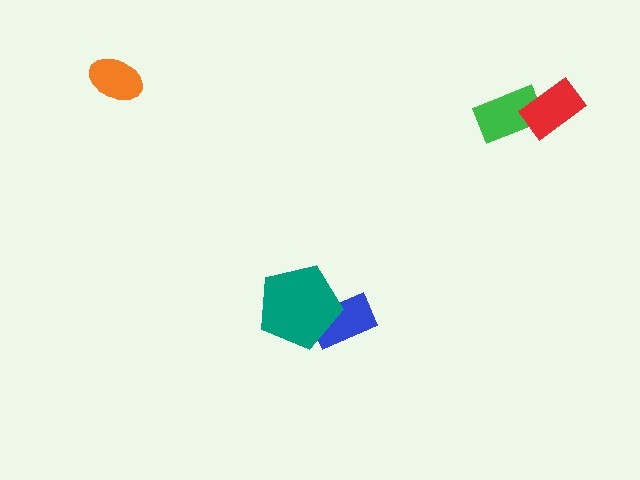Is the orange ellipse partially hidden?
No, no other shape covers it.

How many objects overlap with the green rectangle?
1 object overlaps with the green rectangle.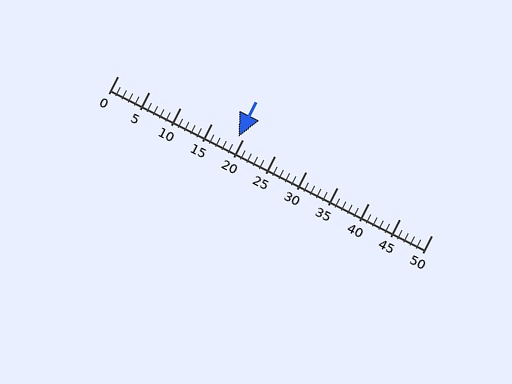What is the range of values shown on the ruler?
The ruler shows values from 0 to 50.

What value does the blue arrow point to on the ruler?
The blue arrow points to approximately 19.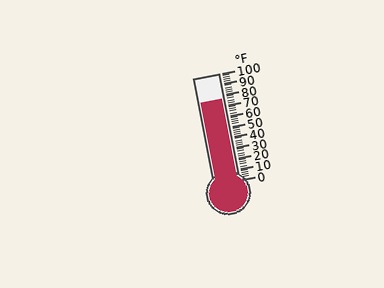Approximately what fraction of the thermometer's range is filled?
The thermometer is filled to approximately 75% of its range.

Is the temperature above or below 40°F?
The temperature is above 40°F.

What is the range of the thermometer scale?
The thermometer scale ranges from 0°F to 100°F.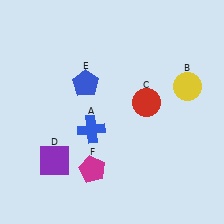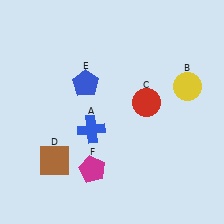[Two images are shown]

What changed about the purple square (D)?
In Image 1, D is purple. In Image 2, it changed to brown.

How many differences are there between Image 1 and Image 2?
There is 1 difference between the two images.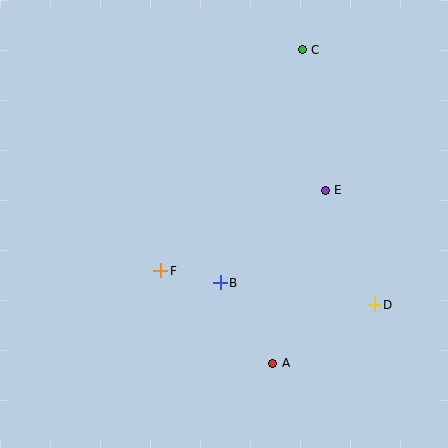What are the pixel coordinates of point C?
Point C is at (302, 50).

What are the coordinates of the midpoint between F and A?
The midpoint between F and A is at (217, 317).